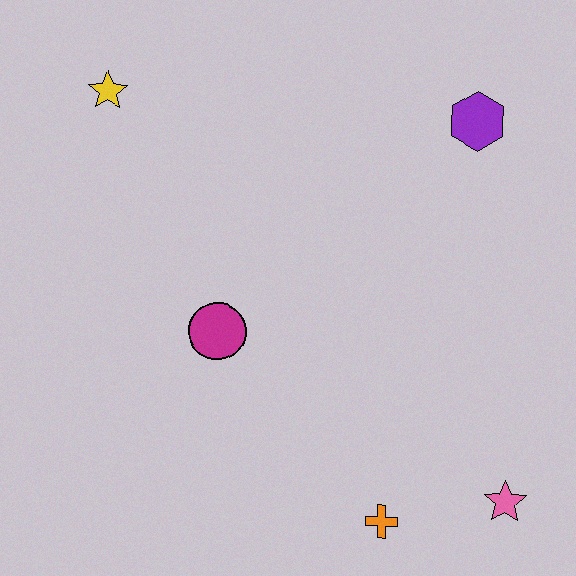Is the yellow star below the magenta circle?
No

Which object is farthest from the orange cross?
The yellow star is farthest from the orange cross.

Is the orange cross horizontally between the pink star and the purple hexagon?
No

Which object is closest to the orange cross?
The pink star is closest to the orange cross.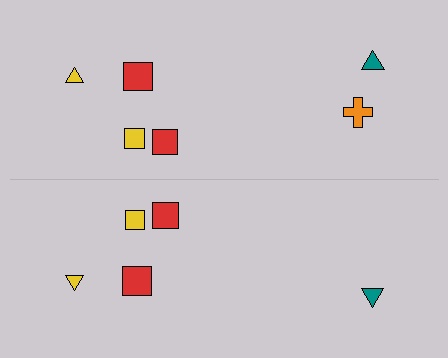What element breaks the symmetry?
A orange cross is missing from the bottom side.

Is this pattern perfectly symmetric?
No, the pattern is not perfectly symmetric. A orange cross is missing from the bottom side.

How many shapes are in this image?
There are 11 shapes in this image.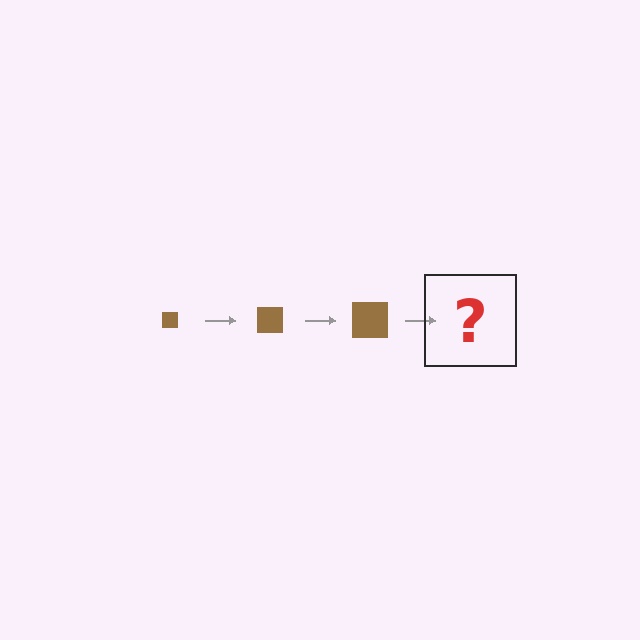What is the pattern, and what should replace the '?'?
The pattern is that the square gets progressively larger each step. The '?' should be a brown square, larger than the previous one.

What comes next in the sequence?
The next element should be a brown square, larger than the previous one.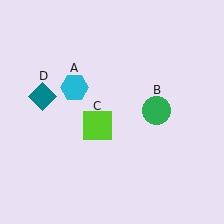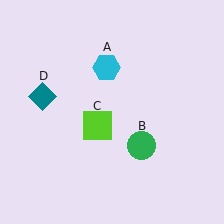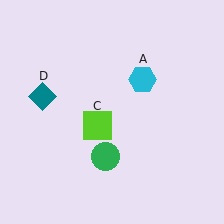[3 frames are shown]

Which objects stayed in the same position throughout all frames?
Lime square (object C) and teal diamond (object D) remained stationary.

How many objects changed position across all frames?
2 objects changed position: cyan hexagon (object A), green circle (object B).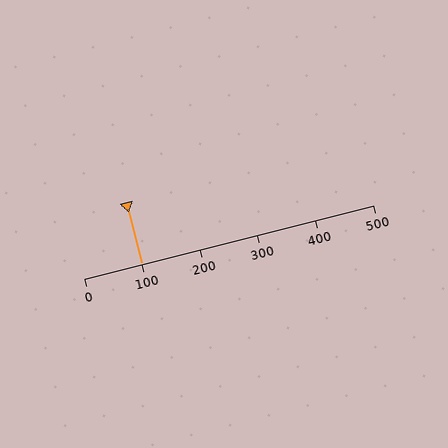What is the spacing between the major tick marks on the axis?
The major ticks are spaced 100 apart.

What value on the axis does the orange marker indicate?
The marker indicates approximately 100.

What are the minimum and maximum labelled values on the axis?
The axis runs from 0 to 500.